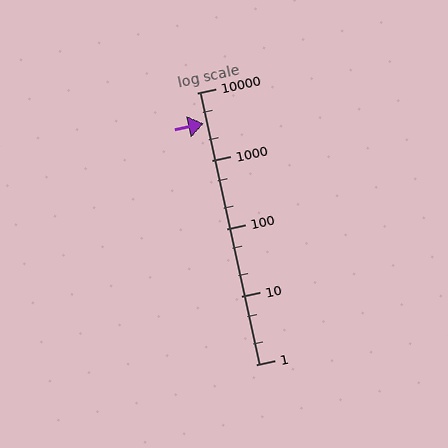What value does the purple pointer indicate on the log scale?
The pointer indicates approximately 3500.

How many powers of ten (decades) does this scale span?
The scale spans 4 decades, from 1 to 10000.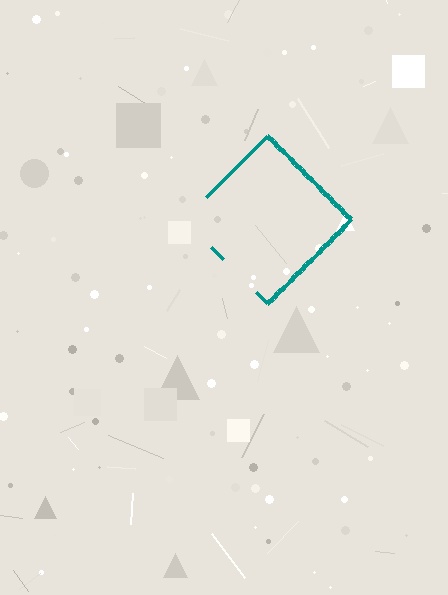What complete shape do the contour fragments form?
The contour fragments form a diamond.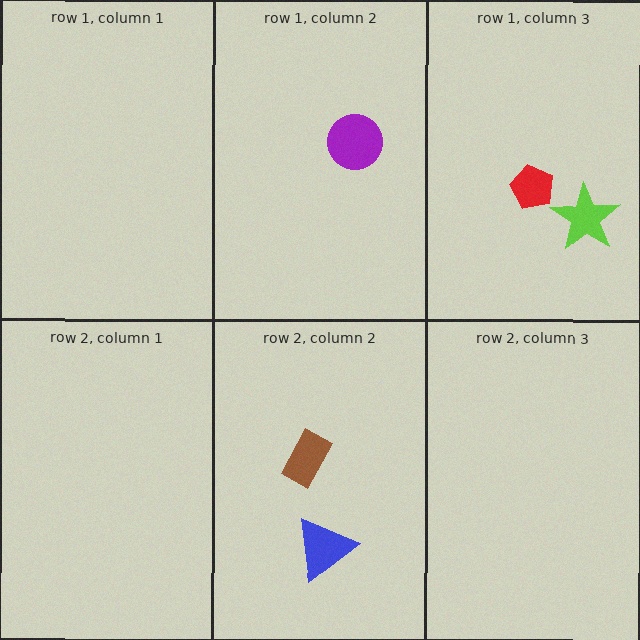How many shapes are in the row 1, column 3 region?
2.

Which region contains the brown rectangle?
The row 2, column 2 region.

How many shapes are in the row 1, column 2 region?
1.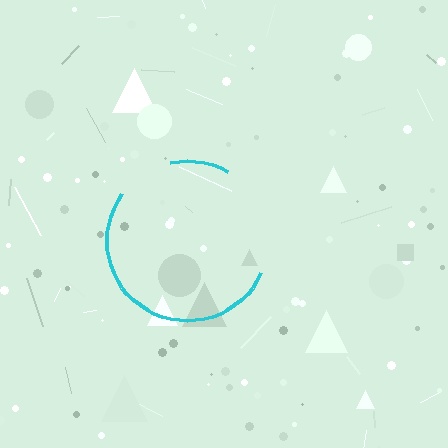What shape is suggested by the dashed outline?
The dashed outline suggests a circle.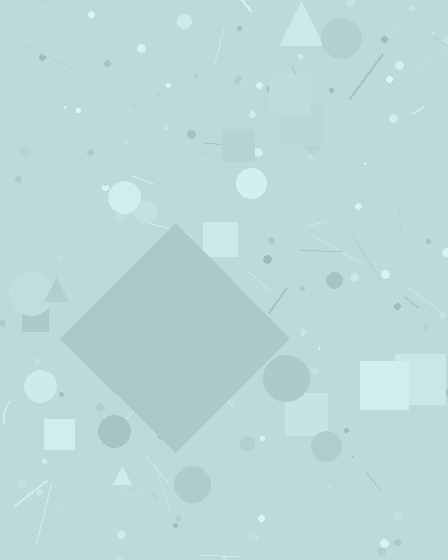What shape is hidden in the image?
A diamond is hidden in the image.